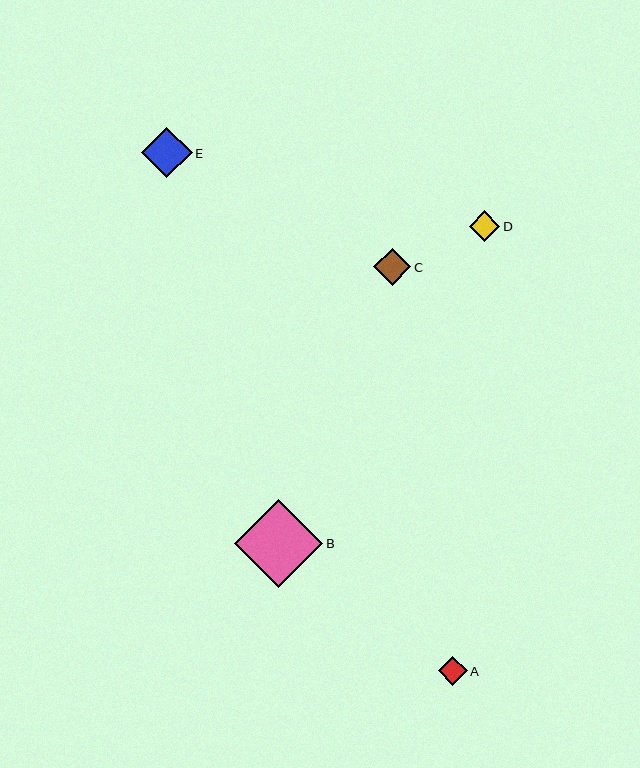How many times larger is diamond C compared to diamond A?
Diamond C is approximately 1.3 times the size of diamond A.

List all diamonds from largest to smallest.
From largest to smallest: B, E, C, D, A.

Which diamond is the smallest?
Diamond A is the smallest with a size of approximately 29 pixels.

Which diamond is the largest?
Diamond B is the largest with a size of approximately 88 pixels.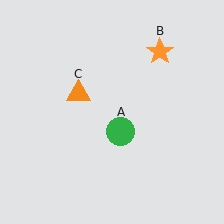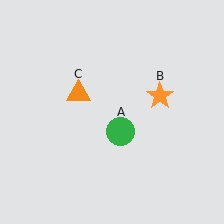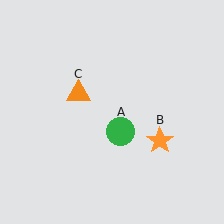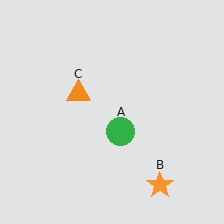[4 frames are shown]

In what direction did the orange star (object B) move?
The orange star (object B) moved down.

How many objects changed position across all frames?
1 object changed position: orange star (object B).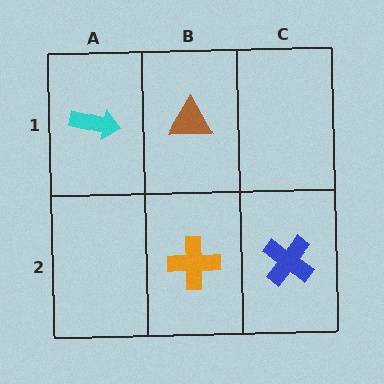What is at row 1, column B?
A brown triangle.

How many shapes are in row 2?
2 shapes.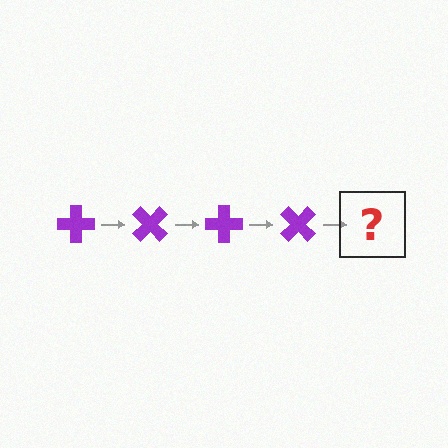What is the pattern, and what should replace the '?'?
The pattern is that the cross rotates 45 degrees each step. The '?' should be a purple cross rotated 180 degrees.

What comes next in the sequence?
The next element should be a purple cross rotated 180 degrees.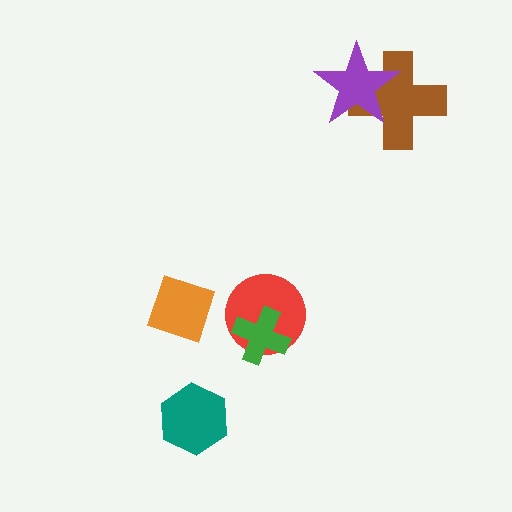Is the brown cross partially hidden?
Yes, it is partially covered by another shape.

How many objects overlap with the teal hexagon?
0 objects overlap with the teal hexagon.